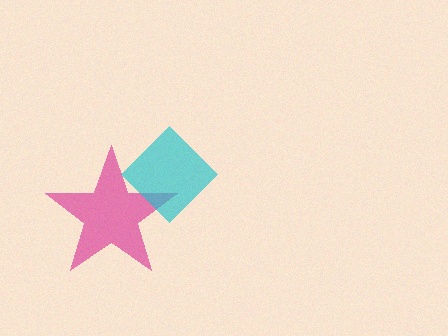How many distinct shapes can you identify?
There are 2 distinct shapes: a magenta star, a cyan diamond.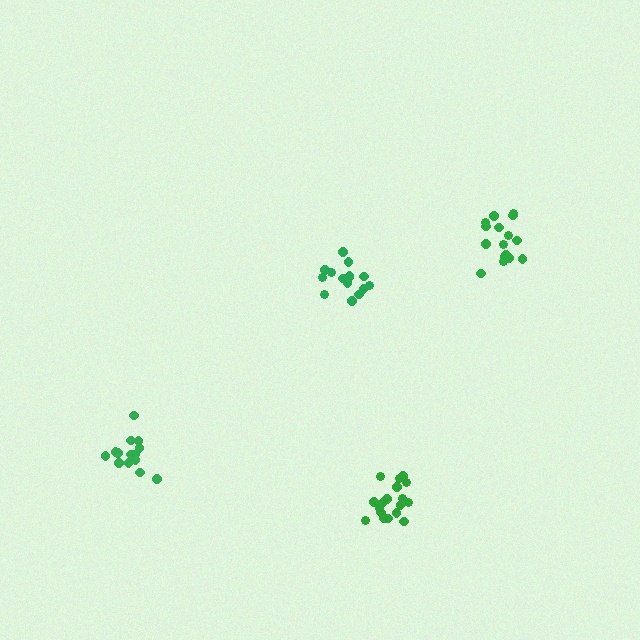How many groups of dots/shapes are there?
There are 4 groups.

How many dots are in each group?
Group 1: 18 dots, Group 2: 16 dots, Group 3: 14 dots, Group 4: 16 dots (64 total).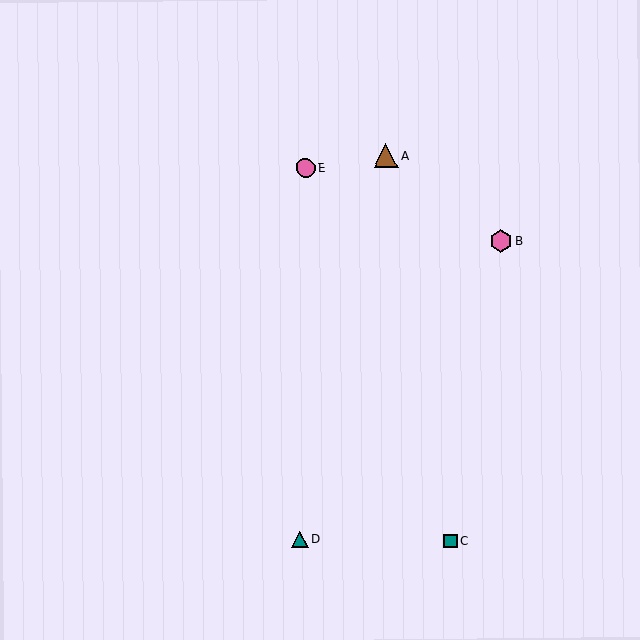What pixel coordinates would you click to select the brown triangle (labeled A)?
Click at (386, 156) to select the brown triangle A.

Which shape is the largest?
The brown triangle (labeled A) is the largest.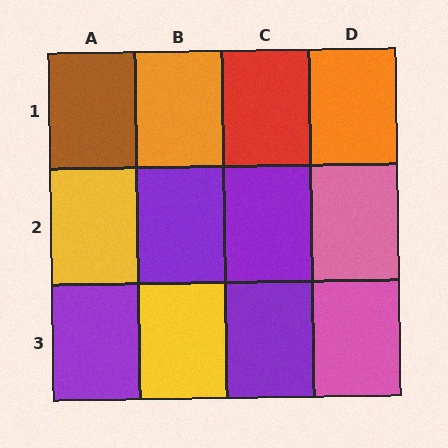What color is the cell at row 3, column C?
Purple.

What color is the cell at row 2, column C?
Purple.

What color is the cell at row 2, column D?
Pink.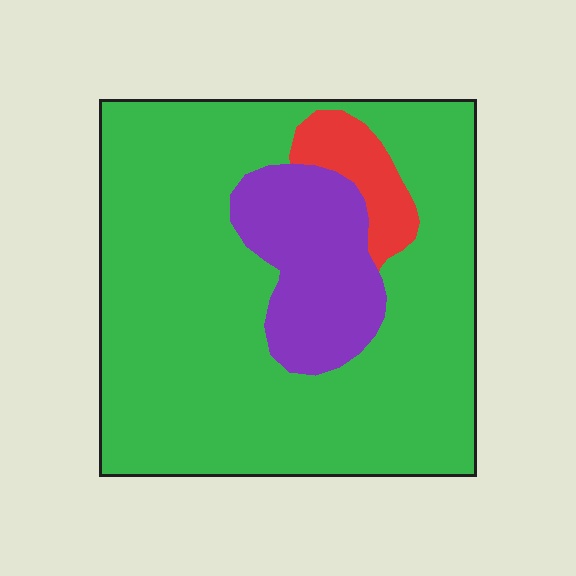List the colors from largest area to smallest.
From largest to smallest: green, purple, red.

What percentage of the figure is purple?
Purple covers 16% of the figure.